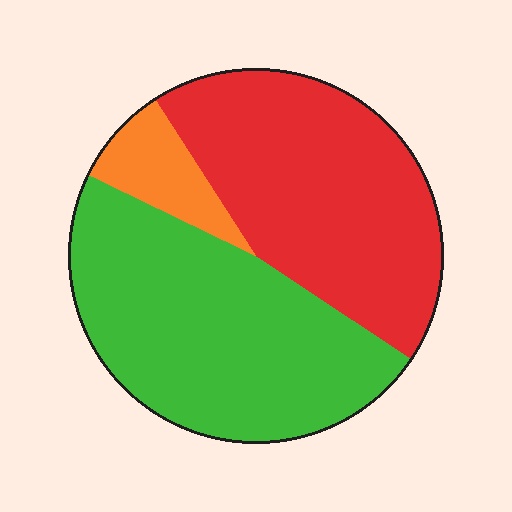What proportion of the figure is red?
Red covers around 45% of the figure.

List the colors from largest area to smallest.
From largest to smallest: green, red, orange.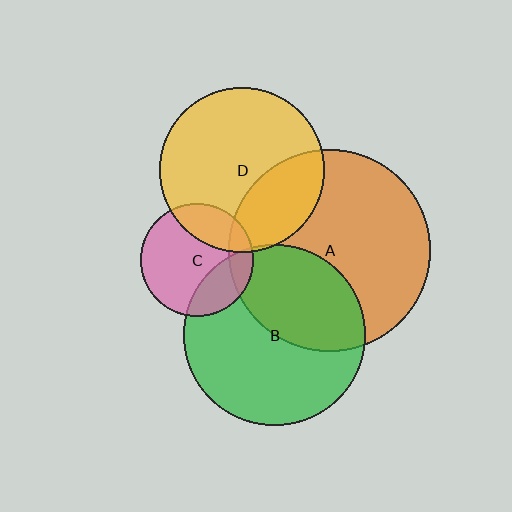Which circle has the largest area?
Circle A (orange).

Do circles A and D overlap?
Yes.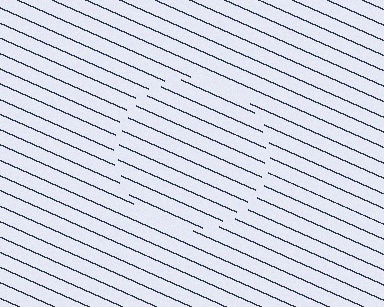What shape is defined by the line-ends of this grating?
An illusory circle. The interior of the shape contains the same grating, shifted by half a period — the contour is defined by the phase discontinuity where line-ends from the inner and outer gratings abut.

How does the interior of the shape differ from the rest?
The interior of the shape contains the same grating, shifted by half a period — the contour is defined by the phase discontinuity where line-ends from the inner and outer gratings abut.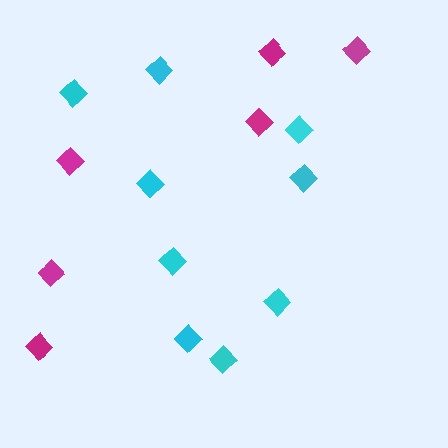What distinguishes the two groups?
There are 2 groups: one group of magenta diamonds (6) and one group of cyan diamonds (9).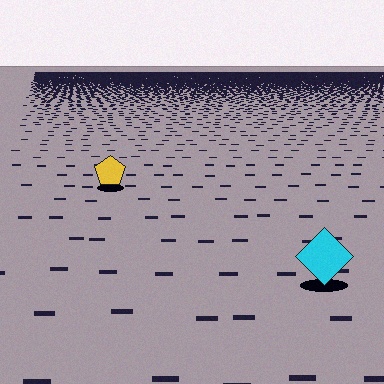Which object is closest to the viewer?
The cyan diamond is closest. The texture marks near it are larger and more spread out.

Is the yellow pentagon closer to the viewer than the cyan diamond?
No. The cyan diamond is closer — you can tell from the texture gradient: the ground texture is coarser near it.